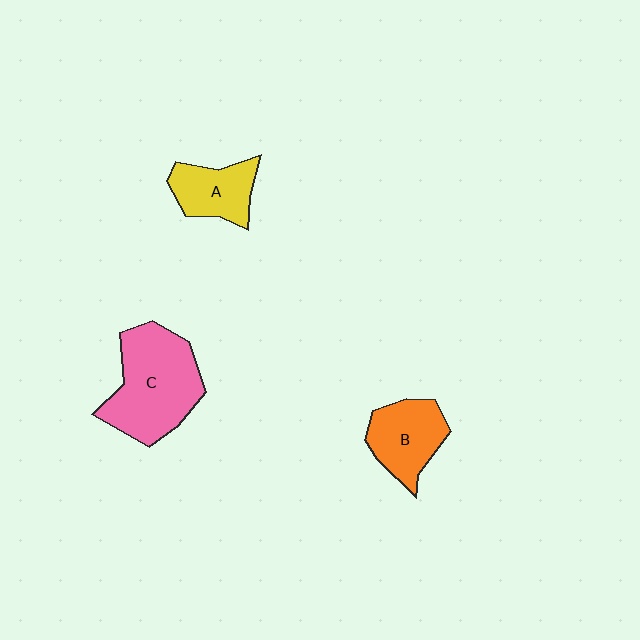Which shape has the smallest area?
Shape A (yellow).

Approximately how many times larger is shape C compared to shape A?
Approximately 2.0 times.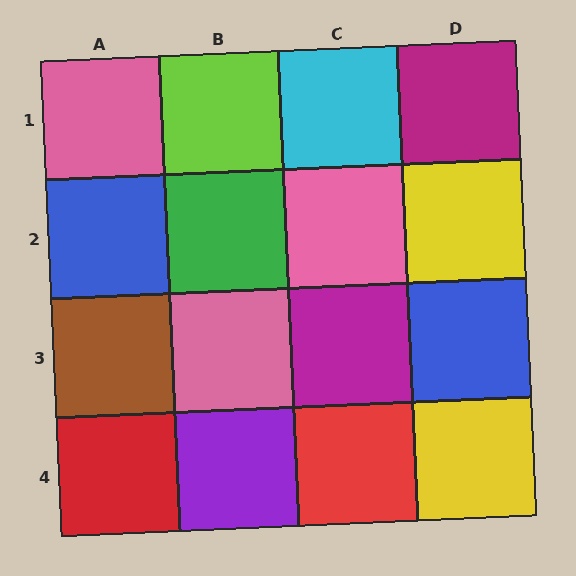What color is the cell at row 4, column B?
Purple.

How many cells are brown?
1 cell is brown.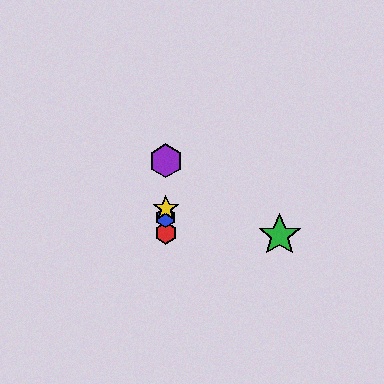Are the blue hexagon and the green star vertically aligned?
No, the blue hexagon is at x≈166 and the green star is at x≈279.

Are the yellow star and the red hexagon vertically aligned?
Yes, both are at x≈166.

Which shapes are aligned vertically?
The red hexagon, the blue hexagon, the yellow star, the purple hexagon are aligned vertically.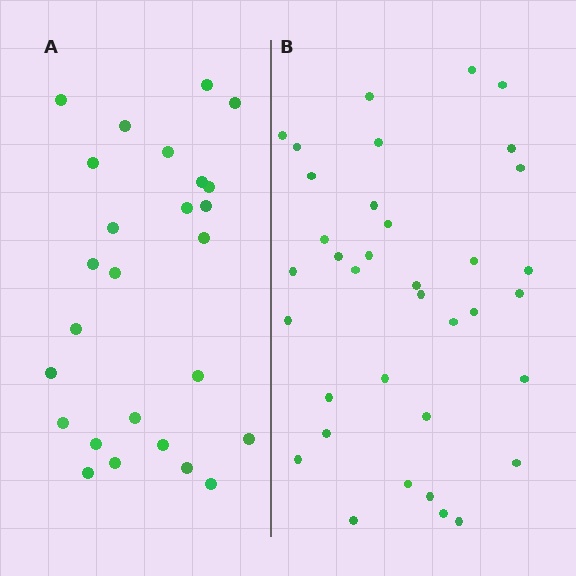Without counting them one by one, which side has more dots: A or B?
Region B (the right region) has more dots.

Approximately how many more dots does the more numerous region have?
Region B has roughly 10 or so more dots than region A.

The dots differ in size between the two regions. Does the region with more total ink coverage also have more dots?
No. Region A has more total ink coverage because its dots are larger, but region B actually contains more individual dots. Total area can be misleading — the number of items is what matters here.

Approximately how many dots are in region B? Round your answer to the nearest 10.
About 40 dots. (The exact count is 36, which rounds to 40.)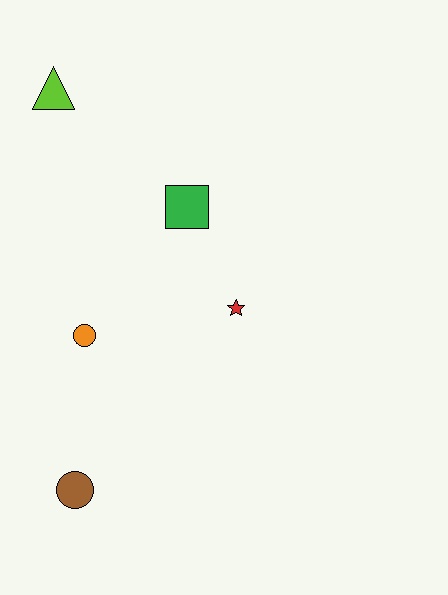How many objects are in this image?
There are 5 objects.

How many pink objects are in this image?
There are no pink objects.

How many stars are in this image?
There is 1 star.